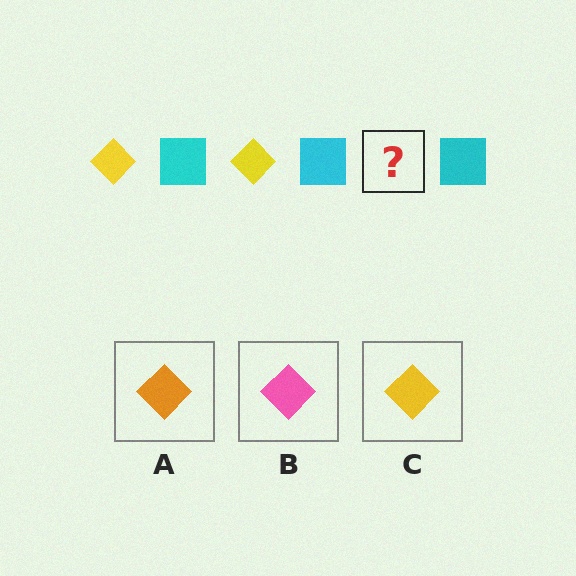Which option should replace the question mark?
Option C.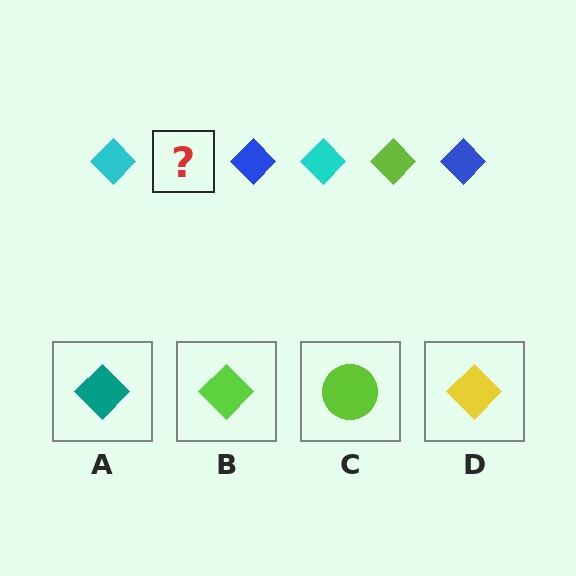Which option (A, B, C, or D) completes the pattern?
B.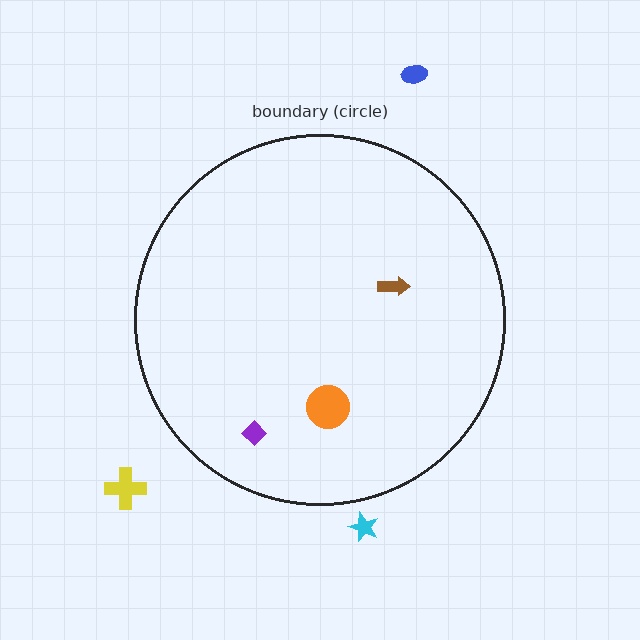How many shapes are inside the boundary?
3 inside, 3 outside.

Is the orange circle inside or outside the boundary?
Inside.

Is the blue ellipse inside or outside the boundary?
Outside.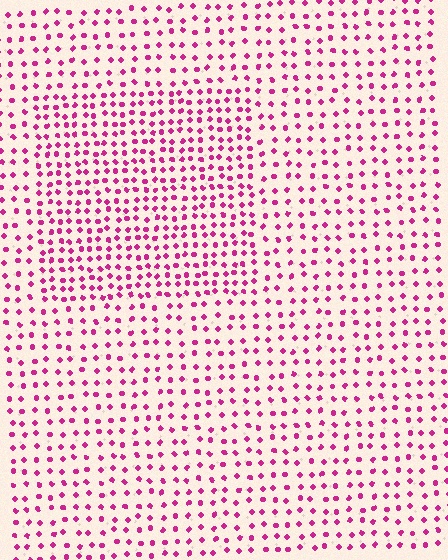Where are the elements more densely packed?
The elements are more densely packed inside the rectangle boundary.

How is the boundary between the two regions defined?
The boundary is defined by a change in element density (approximately 1.7x ratio). All elements are the same color, size, and shape.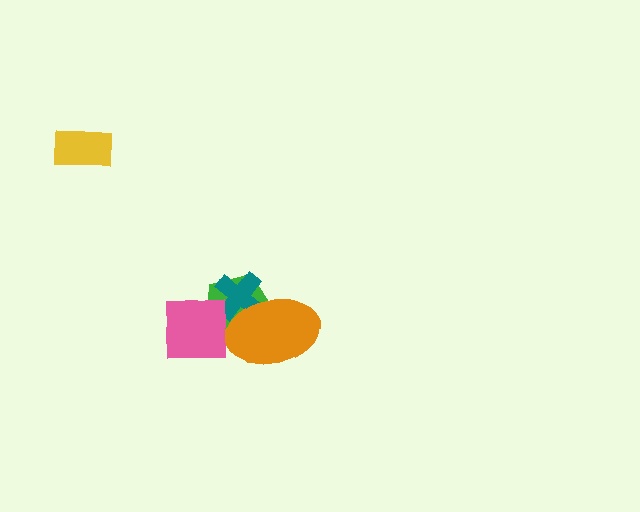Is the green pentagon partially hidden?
Yes, it is partially covered by another shape.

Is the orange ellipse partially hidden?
Yes, it is partially covered by another shape.